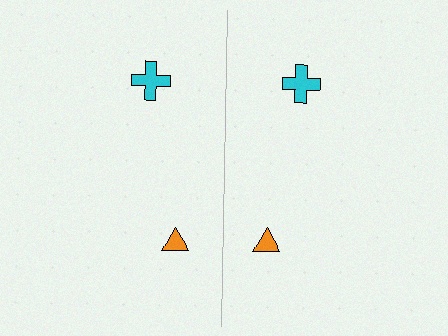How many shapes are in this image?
There are 4 shapes in this image.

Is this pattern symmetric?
Yes, this pattern has bilateral (reflection) symmetry.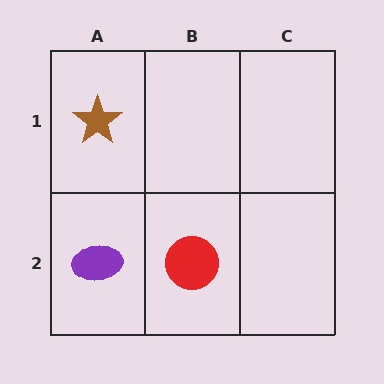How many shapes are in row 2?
2 shapes.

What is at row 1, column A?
A brown star.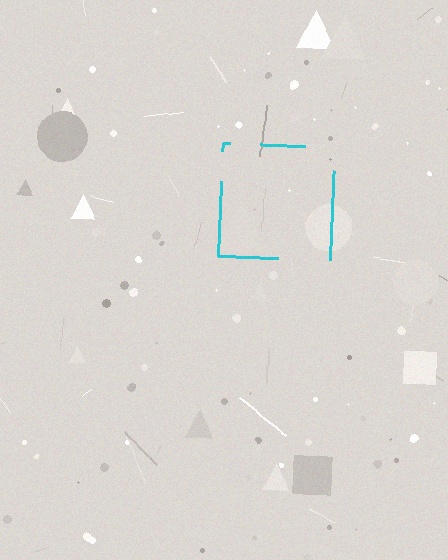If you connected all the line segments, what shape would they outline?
They would outline a square.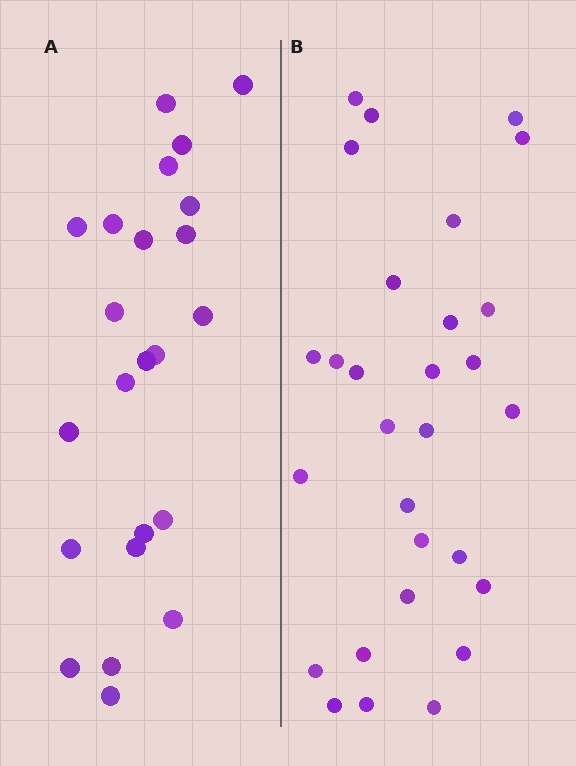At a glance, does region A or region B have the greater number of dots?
Region B (the right region) has more dots.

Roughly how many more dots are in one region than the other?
Region B has about 6 more dots than region A.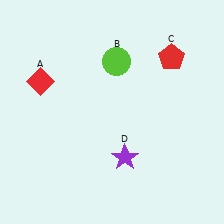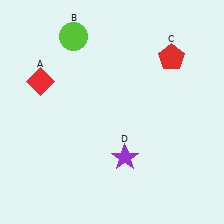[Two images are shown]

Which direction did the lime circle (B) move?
The lime circle (B) moved left.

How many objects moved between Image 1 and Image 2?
1 object moved between the two images.